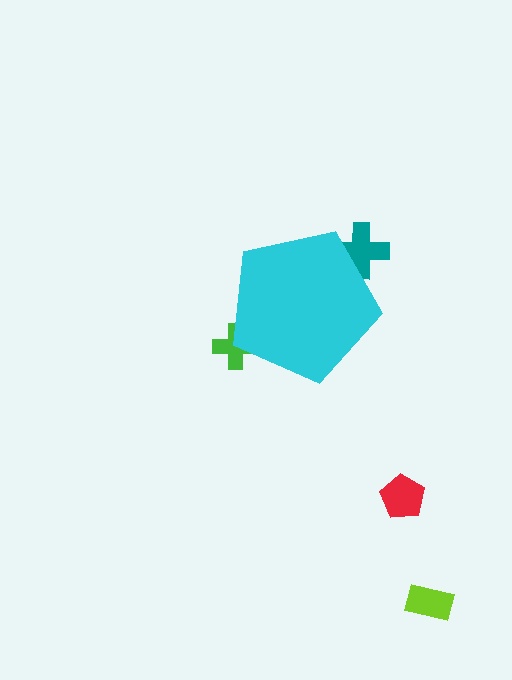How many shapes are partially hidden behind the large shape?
2 shapes are partially hidden.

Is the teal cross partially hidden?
Yes, the teal cross is partially hidden behind the cyan pentagon.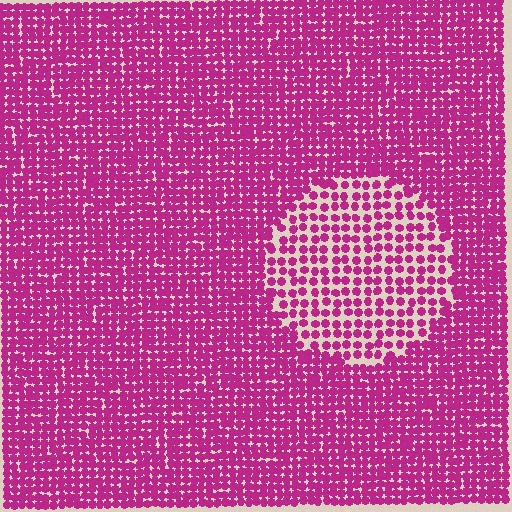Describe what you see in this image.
The image contains small magenta elements arranged at two different densities. A circle-shaped region is visible where the elements are less densely packed than the surrounding area.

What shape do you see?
I see a circle.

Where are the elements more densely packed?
The elements are more densely packed outside the circle boundary.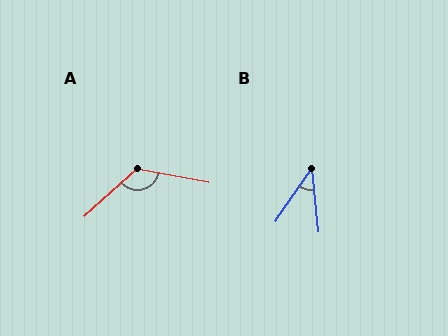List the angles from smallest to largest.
B (40°), A (127°).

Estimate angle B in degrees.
Approximately 40 degrees.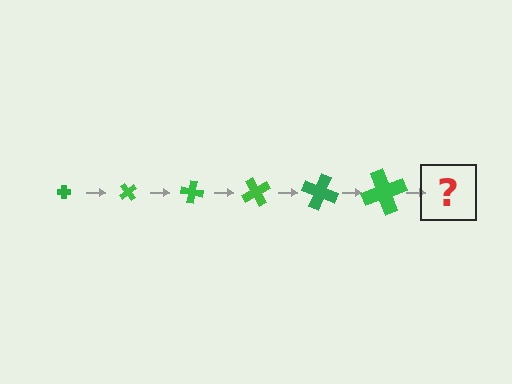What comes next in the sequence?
The next element should be a cross, larger than the previous one and rotated 300 degrees from the start.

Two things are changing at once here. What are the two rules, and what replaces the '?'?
The two rules are that the cross grows larger each step and it rotates 50 degrees each step. The '?' should be a cross, larger than the previous one and rotated 300 degrees from the start.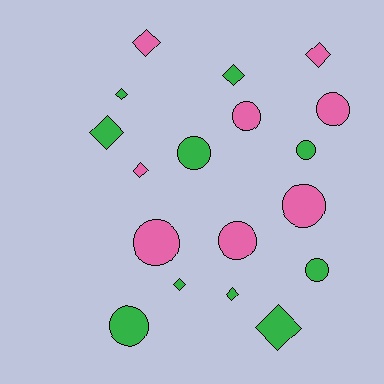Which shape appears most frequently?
Circle, with 9 objects.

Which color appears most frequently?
Green, with 10 objects.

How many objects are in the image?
There are 18 objects.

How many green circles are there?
There are 4 green circles.